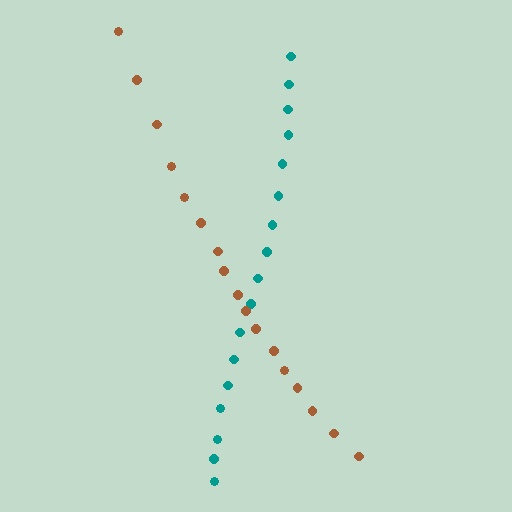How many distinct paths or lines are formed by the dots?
There are 2 distinct paths.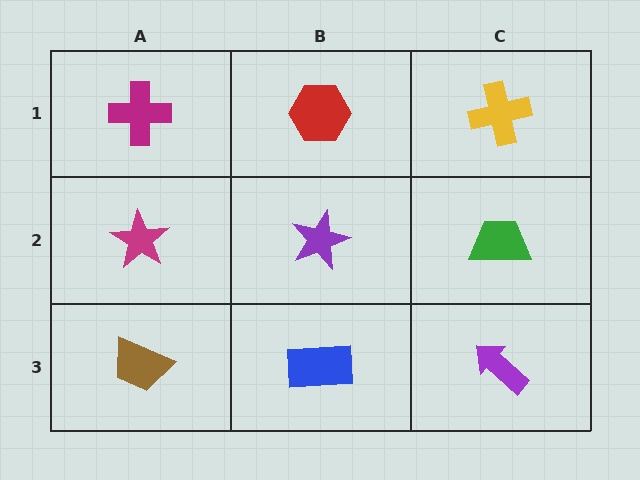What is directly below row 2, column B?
A blue rectangle.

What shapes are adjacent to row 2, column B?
A red hexagon (row 1, column B), a blue rectangle (row 3, column B), a magenta star (row 2, column A), a green trapezoid (row 2, column C).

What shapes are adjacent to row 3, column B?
A purple star (row 2, column B), a brown trapezoid (row 3, column A), a purple arrow (row 3, column C).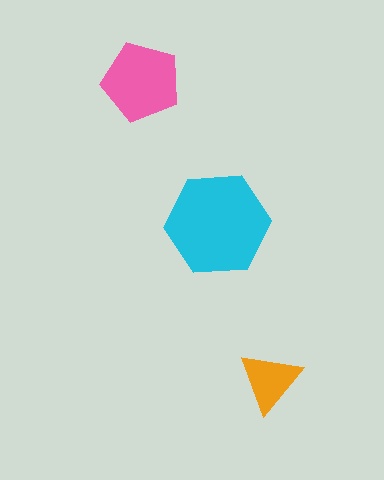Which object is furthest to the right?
The orange triangle is rightmost.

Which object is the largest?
The cyan hexagon.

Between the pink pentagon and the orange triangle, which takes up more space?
The pink pentagon.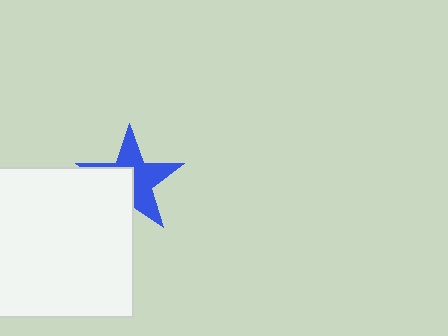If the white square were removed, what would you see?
You would see the complete blue star.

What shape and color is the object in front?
The object in front is a white square.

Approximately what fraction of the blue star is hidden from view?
Roughly 41% of the blue star is hidden behind the white square.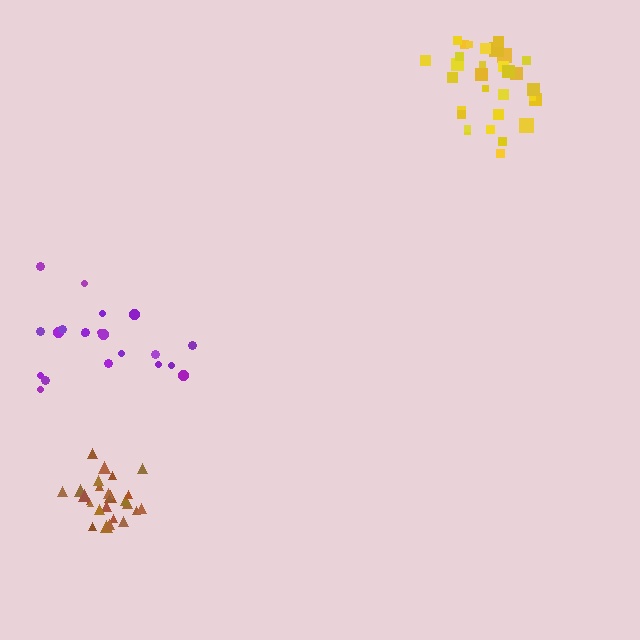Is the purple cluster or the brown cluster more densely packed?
Brown.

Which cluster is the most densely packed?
Brown.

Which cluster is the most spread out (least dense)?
Purple.